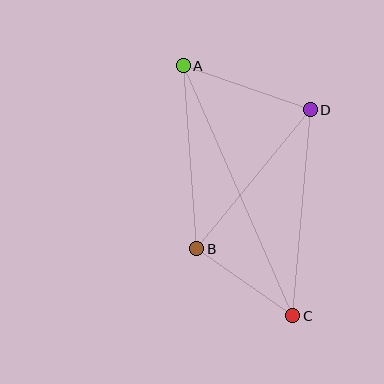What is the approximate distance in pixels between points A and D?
The distance between A and D is approximately 134 pixels.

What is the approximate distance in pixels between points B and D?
The distance between B and D is approximately 179 pixels.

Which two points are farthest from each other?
Points A and C are farthest from each other.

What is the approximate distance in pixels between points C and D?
The distance between C and D is approximately 207 pixels.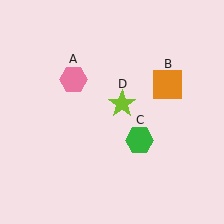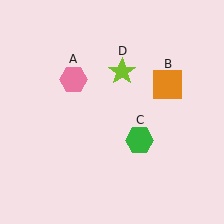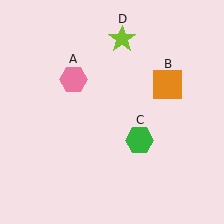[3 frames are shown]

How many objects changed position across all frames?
1 object changed position: lime star (object D).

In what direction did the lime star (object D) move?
The lime star (object D) moved up.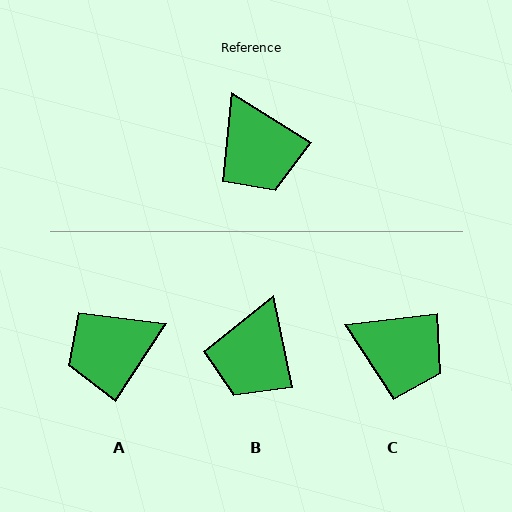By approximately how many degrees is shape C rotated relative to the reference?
Approximately 39 degrees counter-clockwise.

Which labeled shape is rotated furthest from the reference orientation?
A, about 91 degrees away.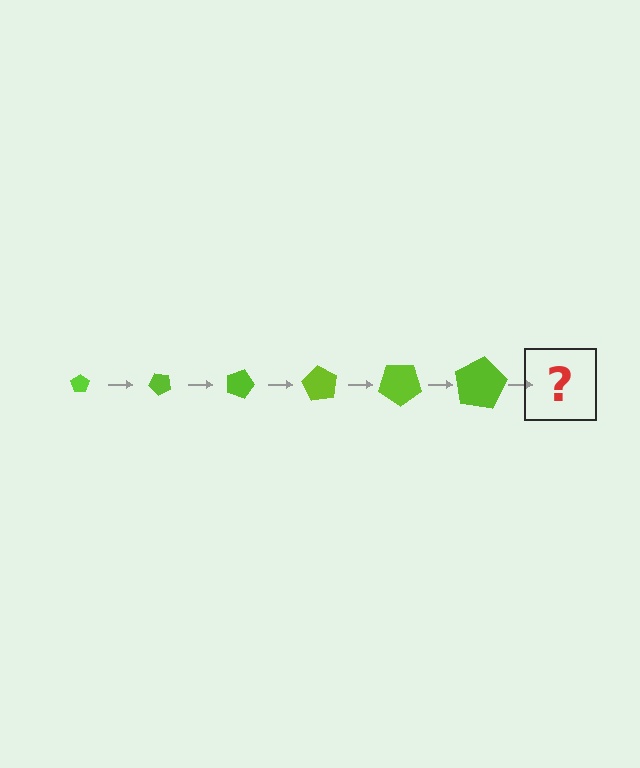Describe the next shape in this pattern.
It should be a pentagon, larger than the previous one and rotated 270 degrees from the start.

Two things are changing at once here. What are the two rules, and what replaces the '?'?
The two rules are that the pentagon grows larger each step and it rotates 45 degrees each step. The '?' should be a pentagon, larger than the previous one and rotated 270 degrees from the start.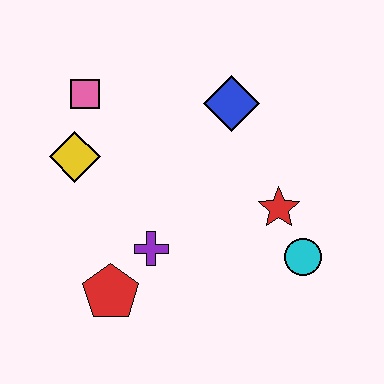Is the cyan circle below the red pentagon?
No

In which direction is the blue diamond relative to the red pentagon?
The blue diamond is above the red pentagon.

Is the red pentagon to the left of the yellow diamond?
No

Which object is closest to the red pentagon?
The purple cross is closest to the red pentagon.